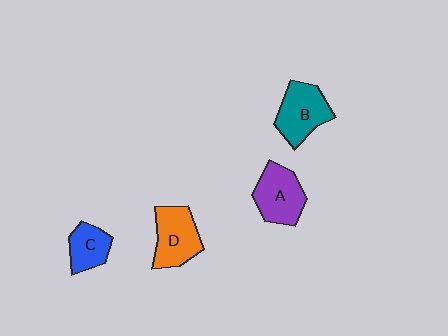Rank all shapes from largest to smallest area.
From largest to smallest: B (teal), D (orange), A (purple), C (blue).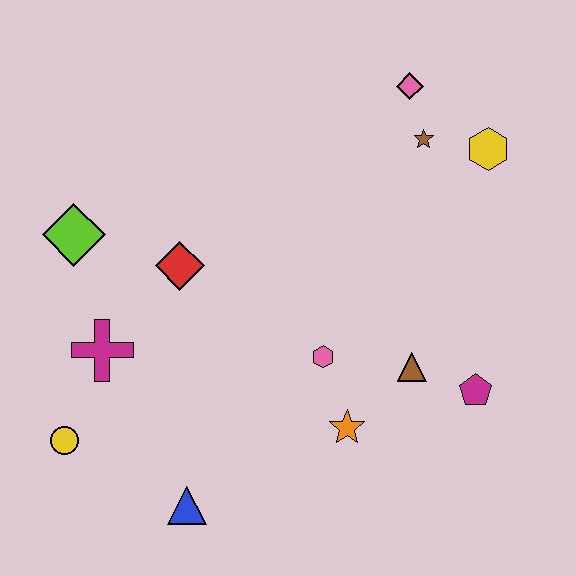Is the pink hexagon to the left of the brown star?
Yes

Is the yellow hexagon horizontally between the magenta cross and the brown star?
No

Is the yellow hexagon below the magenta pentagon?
No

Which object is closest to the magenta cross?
The yellow circle is closest to the magenta cross.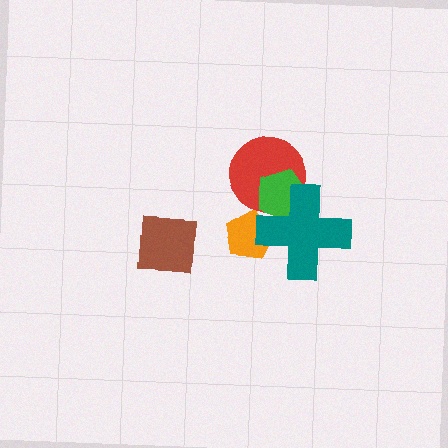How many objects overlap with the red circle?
2 objects overlap with the red circle.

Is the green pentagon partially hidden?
Yes, it is partially covered by another shape.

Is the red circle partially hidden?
Yes, it is partially covered by another shape.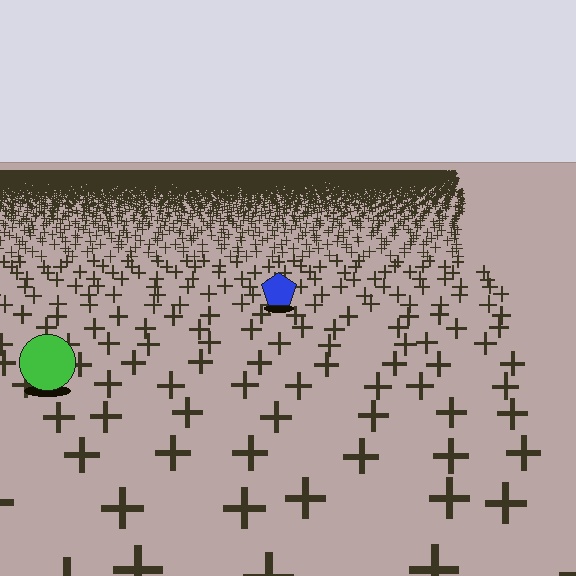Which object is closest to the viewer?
The green circle is closest. The texture marks near it are larger and more spread out.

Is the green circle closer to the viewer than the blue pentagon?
Yes. The green circle is closer — you can tell from the texture gradient: the ground texture is coarser near it.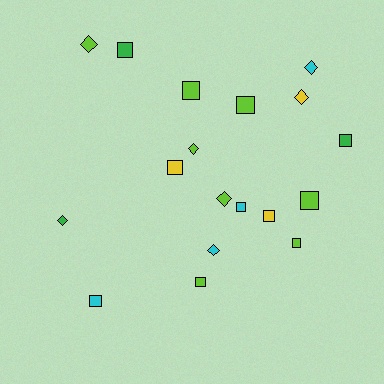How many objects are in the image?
There are 18 objects.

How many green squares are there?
There are 2 green squares.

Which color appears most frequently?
Lime, with 8 objects.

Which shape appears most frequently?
Square, with 11 objects.